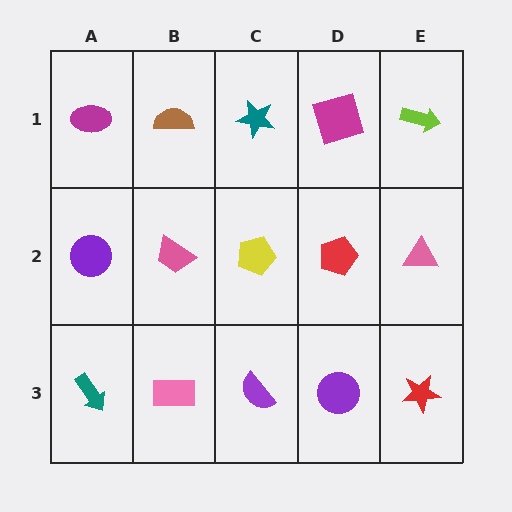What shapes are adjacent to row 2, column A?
A magenta ellipse (row 1, column A), a teal arrow (row 3, column A), a pink trapezoid (row 2, column B).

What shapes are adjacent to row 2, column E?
A lime arrow (row 1, column E), a red star (row 3, column E), a red pentagon (row 2, column D).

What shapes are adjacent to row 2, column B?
A brown semicircle (row 1, column B), a pink rectangle (row 3, column B), a purple circle (row 2, column A), a yellow pentagon (row 2, column C).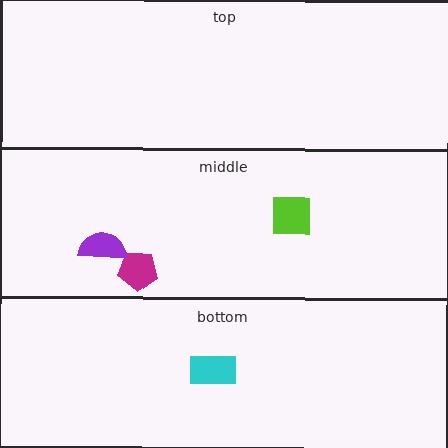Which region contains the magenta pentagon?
The middle region.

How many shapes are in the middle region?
3.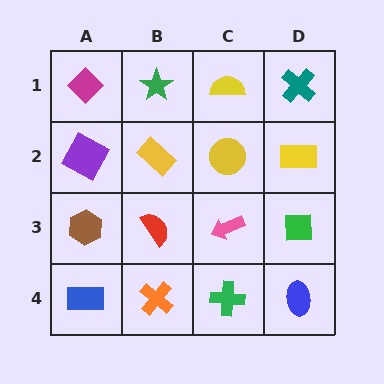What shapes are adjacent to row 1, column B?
A yellow rectangle (row 2, column B), a magenta diamond (row 1, column A), a yellow semicircle (row 1, column C).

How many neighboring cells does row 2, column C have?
4.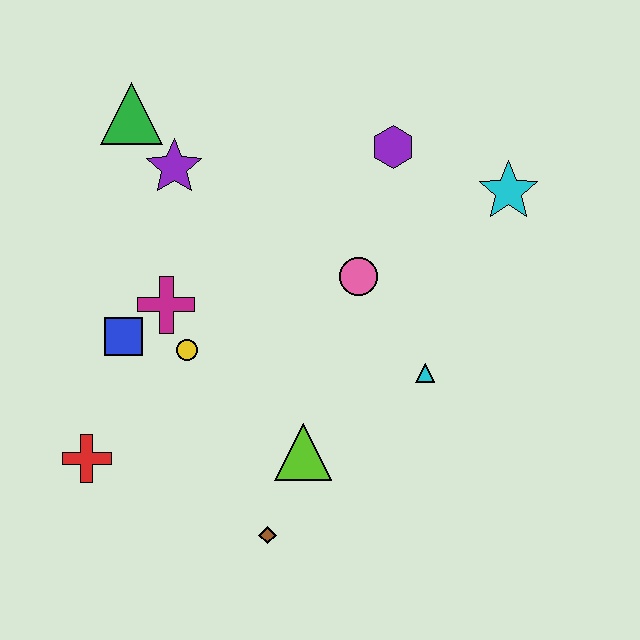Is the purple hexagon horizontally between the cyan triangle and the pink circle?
Yes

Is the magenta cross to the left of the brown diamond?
Yes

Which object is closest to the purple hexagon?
The cyan star is closest to the purple hexagon.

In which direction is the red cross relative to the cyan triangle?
The red cross is to the left of the cyan triangle.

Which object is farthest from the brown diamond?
The green triangle is farthest from the brown diamond.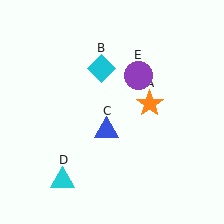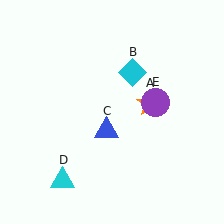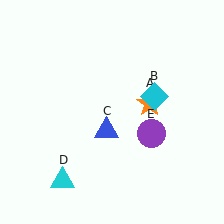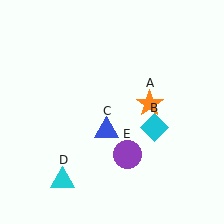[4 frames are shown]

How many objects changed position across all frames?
2 objects changed position: cyan diamond (object B), purple circle (object E).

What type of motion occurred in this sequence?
The cyan diamond (object B), purple circle (object E) rotated clockwise around the center of the scene.